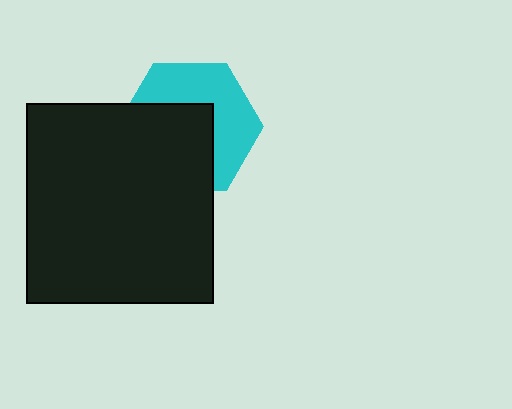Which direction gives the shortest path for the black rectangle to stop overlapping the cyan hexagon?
Moving toward the lower-left gives the shortest separation.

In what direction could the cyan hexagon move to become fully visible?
The cyan hexagon could move toward the upper-right. That would shift it out from behind the black rectangle entirely.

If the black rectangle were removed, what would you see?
You would see the complete cyan hexagon.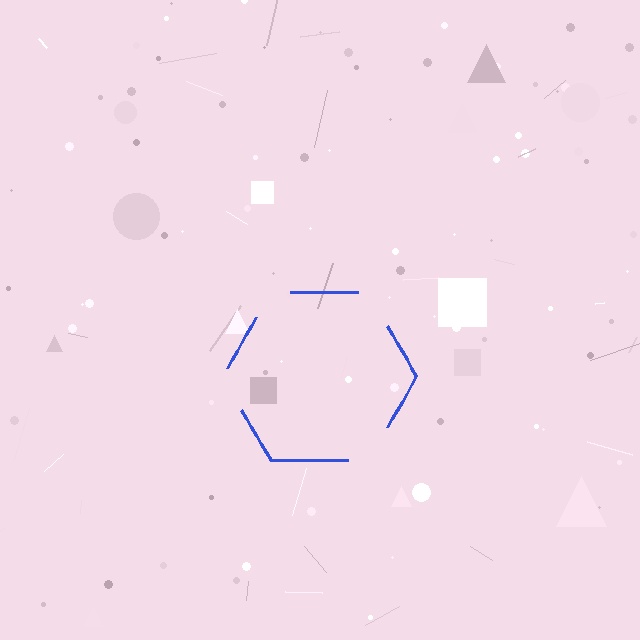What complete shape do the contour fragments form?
The contour fragments form a hexagon.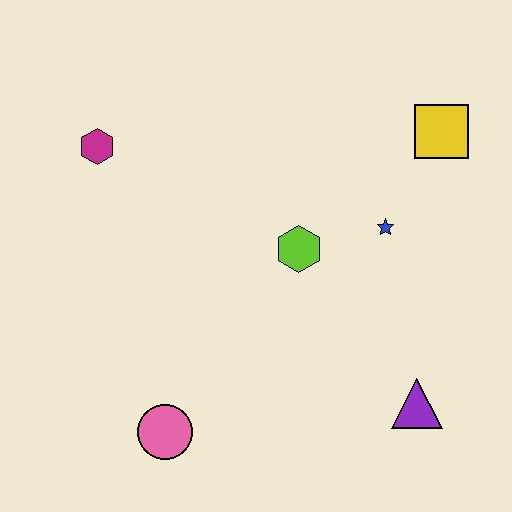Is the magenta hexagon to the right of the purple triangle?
No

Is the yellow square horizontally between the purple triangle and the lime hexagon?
No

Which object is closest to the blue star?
The lime hexagon is closest to the blue star.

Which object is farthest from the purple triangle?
The magenta hexagon is farthest from the purple triangle.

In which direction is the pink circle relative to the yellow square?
The pink circle is below the yellow square.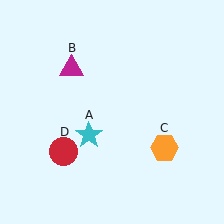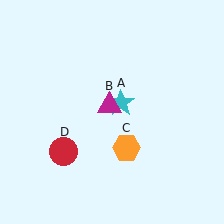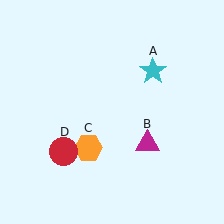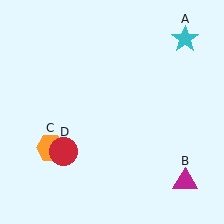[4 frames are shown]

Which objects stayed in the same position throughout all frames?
Red circle (object D) remained stationary.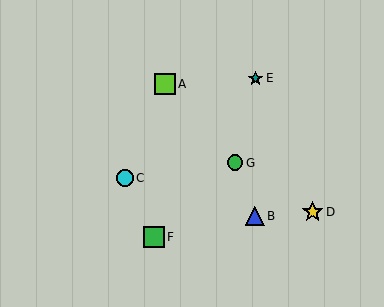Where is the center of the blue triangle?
The center of the blue triangle is at (255, 216).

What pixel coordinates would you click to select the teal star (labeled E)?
Click at (256, 79) to select the teal star E.